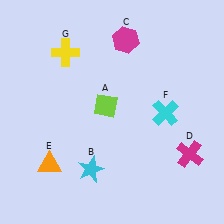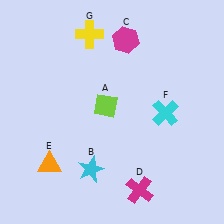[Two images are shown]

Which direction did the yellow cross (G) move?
The yellow cross (G) moved right.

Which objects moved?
The objects that moved are: the magenta cross (D), the yellow cross (G).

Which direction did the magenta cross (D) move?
The magenta cross (D) moved left.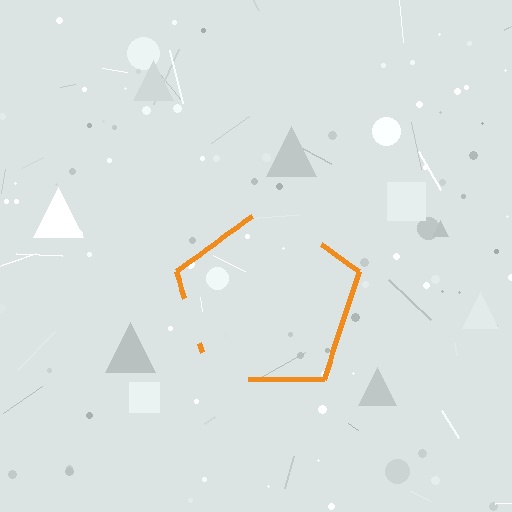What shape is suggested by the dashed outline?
The dashed outline suggests a pentagon.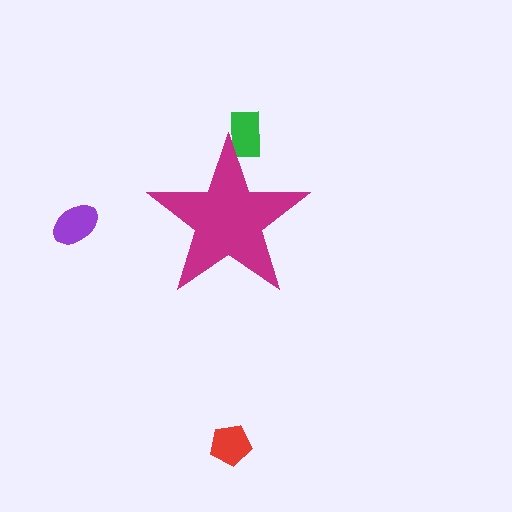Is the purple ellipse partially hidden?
No, the purple ellipse is fully visible.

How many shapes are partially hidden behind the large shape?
1 shape is partially hidden.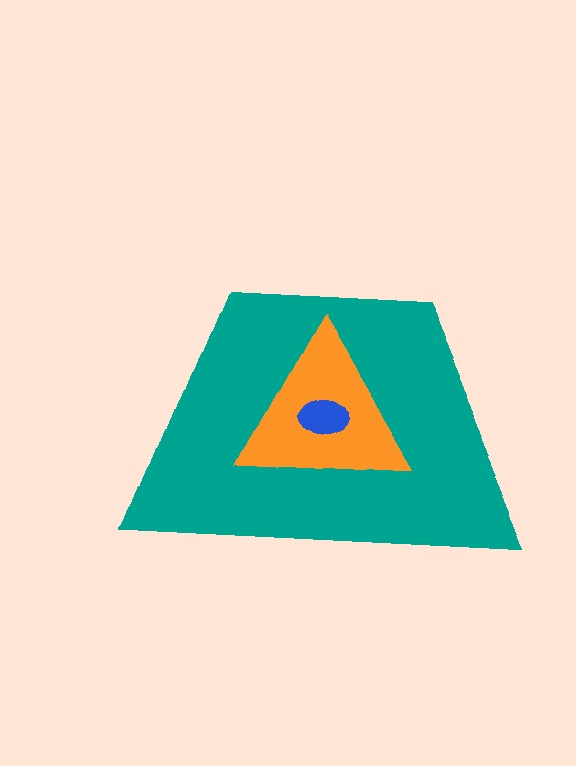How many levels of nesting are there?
3.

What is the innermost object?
The blue ellipse.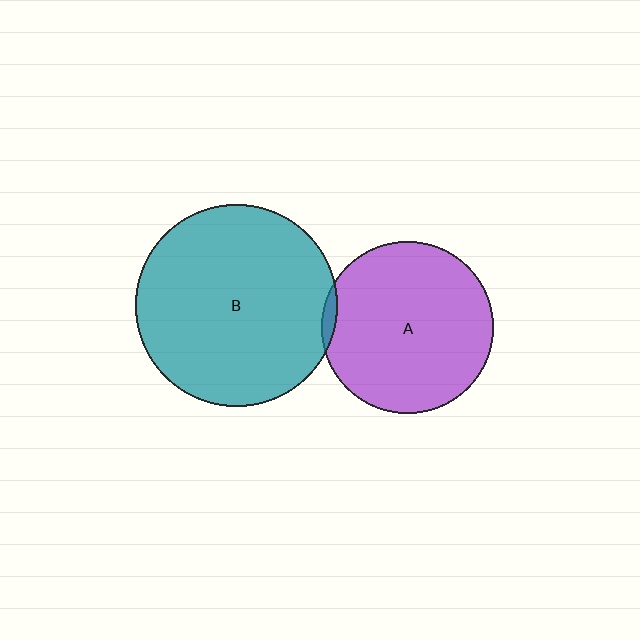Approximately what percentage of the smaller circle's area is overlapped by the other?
Approximately 5%.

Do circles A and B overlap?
Yes.